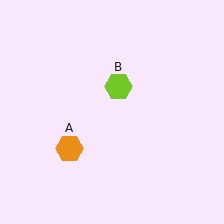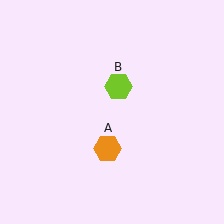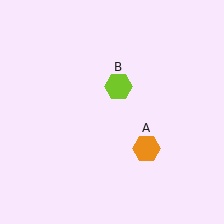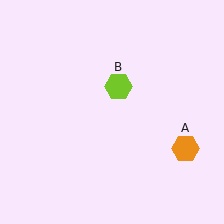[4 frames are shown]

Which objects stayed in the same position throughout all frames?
Lime hexagon (object B) remained stationary.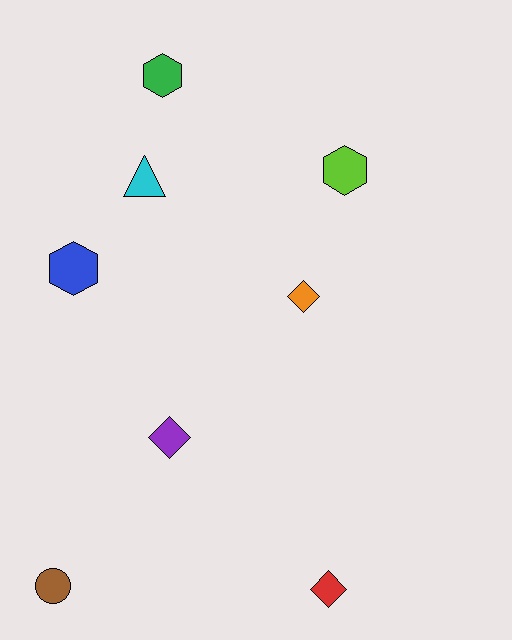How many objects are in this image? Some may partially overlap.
There are 8 objects.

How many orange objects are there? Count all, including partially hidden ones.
There is 1 orange object.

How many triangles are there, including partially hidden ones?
There is 1 triangle.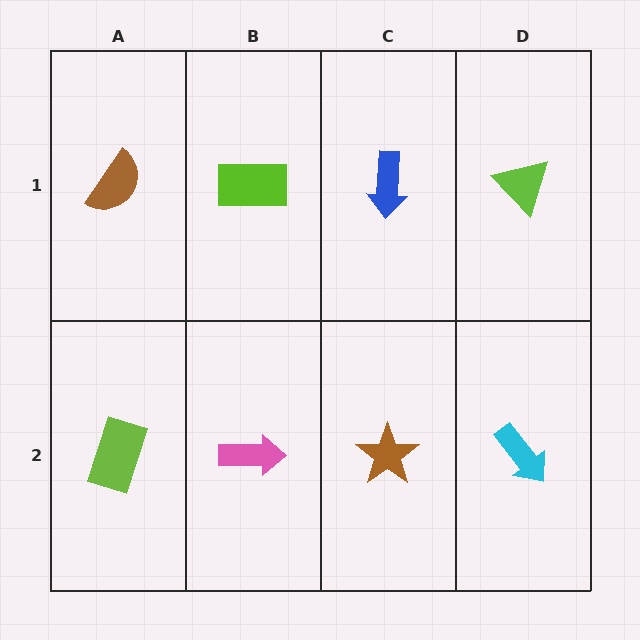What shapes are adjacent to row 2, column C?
A blue arrow (row 1, column C), a pink arrow (row 2, column B), a cyan arrow (row 2, column D).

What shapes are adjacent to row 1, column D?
A cyan arrow (row 2, column D), a blue arrow (row 1, column C).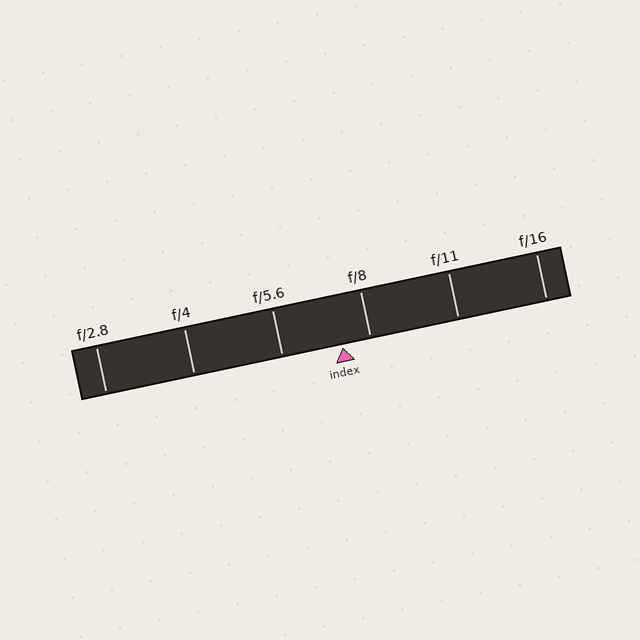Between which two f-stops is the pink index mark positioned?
The index mark is between f/5.6 and f/8.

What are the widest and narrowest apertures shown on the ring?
The widest aperture shown is f/2.8 and the narrowest is f/16.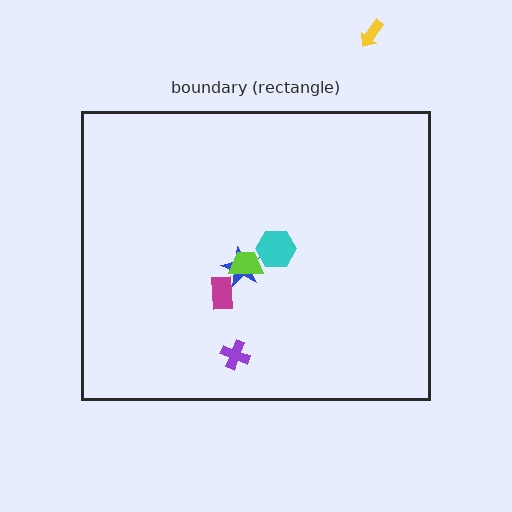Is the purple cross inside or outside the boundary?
Inside.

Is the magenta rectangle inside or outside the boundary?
Inside.